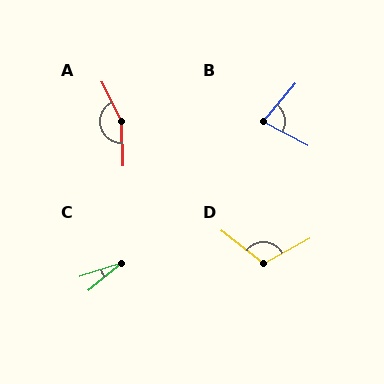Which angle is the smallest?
C, at approximately 20 degrees.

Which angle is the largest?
A, at approximately 156 degrees.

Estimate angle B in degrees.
Approximately 77 degrees.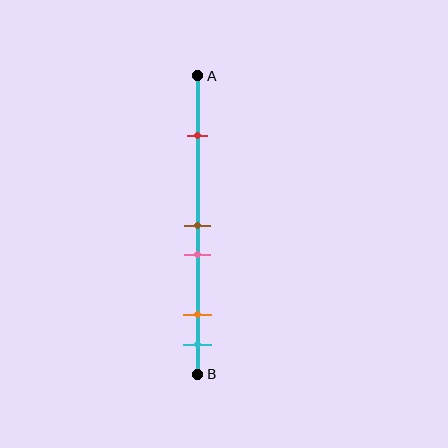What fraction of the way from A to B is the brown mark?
The brown mark is approximately 50% (0.5) of the way from A to B.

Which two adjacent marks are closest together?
The brown and pink marks are the closest adjacent pair.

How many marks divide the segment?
There are 5 marks dividing the segment.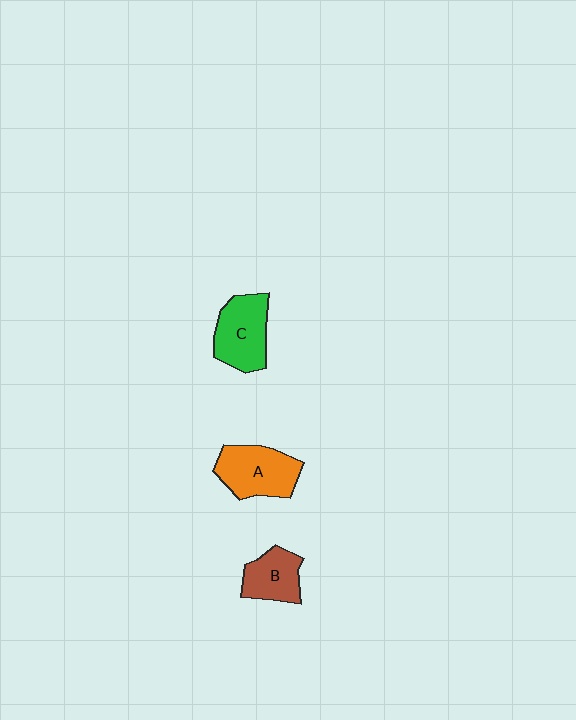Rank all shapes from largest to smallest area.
From largest to smallest: A (orange), C (green), B (brown).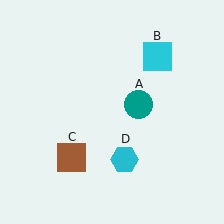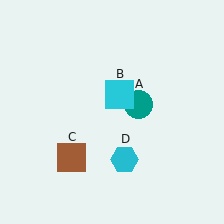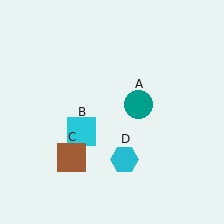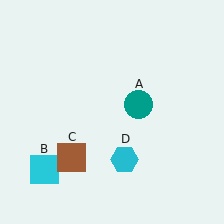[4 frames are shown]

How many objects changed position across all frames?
1 object changed position: cyan square (object B).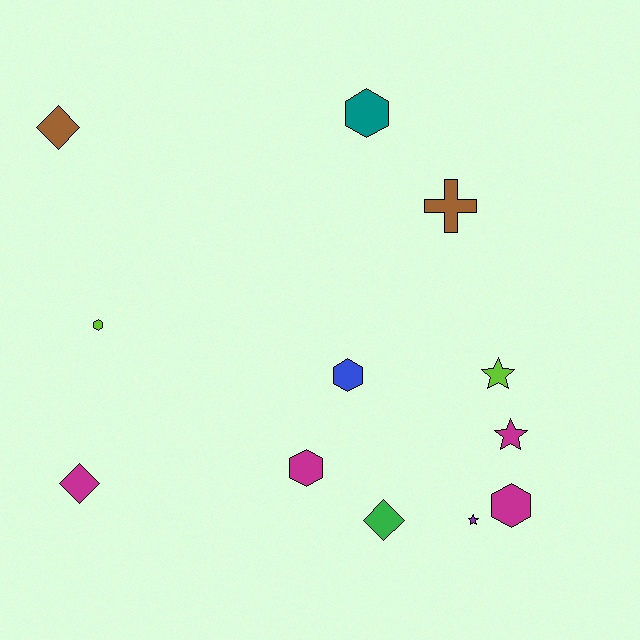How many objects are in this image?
There are 12 objects.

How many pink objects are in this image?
There are no pink objects.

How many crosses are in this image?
There is 1 cross.